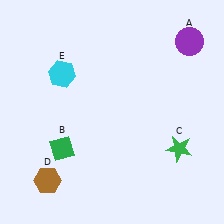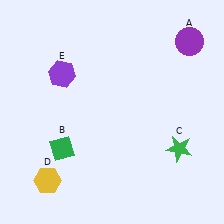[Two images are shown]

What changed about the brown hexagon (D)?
In Image 1, D is brown. In Image 2, it changed to yellow.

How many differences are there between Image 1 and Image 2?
There are 2 differences between the two images.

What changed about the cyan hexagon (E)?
In Image 1, E is cyan. In Image 2, it changed to purple.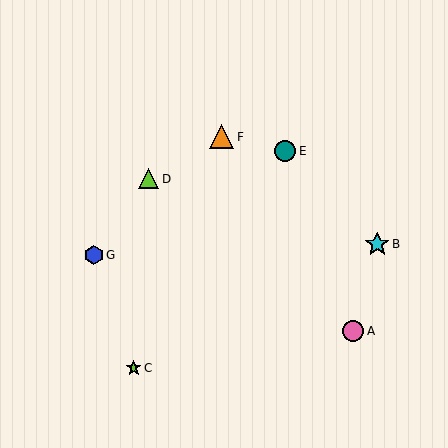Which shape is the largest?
The orange triangle (labeled F) is the largest.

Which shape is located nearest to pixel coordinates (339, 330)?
The pink circle (labeled A) at (353, 331) is nearest to that location.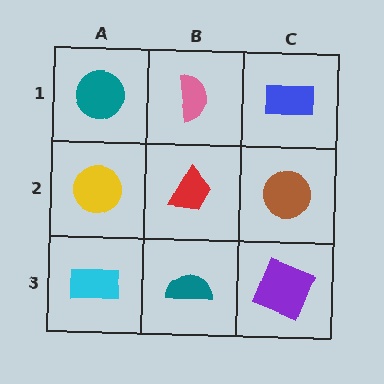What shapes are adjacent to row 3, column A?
A yellow circle (row 2, column A), a teal semicircle (row 3, column B).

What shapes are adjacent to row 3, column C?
A brown circle (row 2, column C), a teal semicircle (row 3, column B).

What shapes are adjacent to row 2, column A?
A teal circle (row 1, column A), a cyan rectangle (row 3, column A), a red trapezoid (row 2, column B).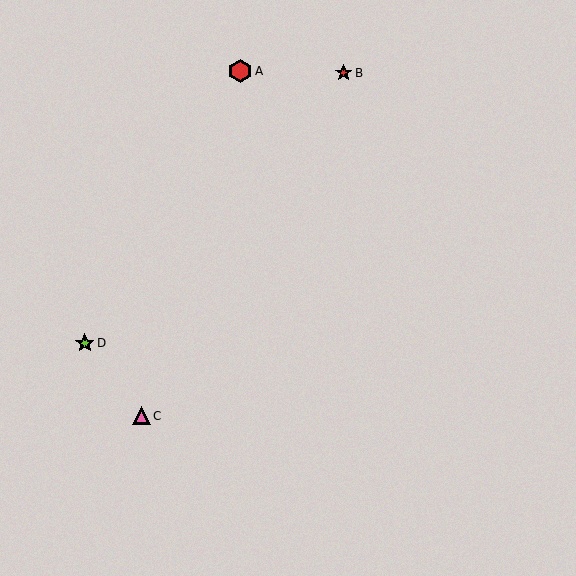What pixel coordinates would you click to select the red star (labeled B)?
Click at (344, 73) to select the red star B.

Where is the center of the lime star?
The center of the lime star is at (85, 343).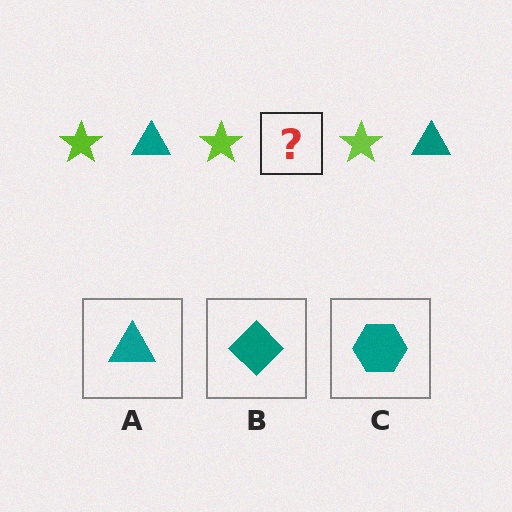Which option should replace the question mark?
Option A.